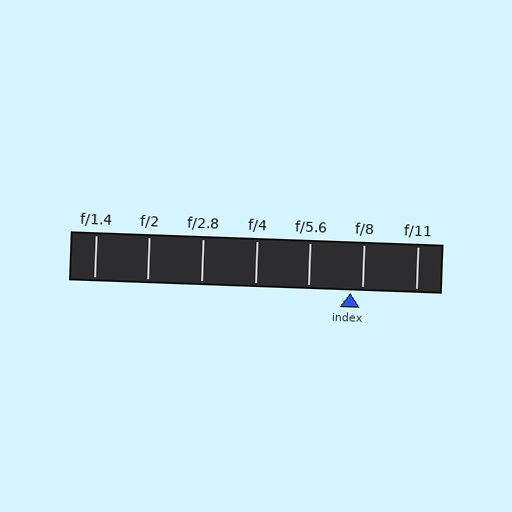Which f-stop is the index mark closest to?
The index mark is closest to f/8.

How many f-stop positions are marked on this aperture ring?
There are 7 f-stop positions marked.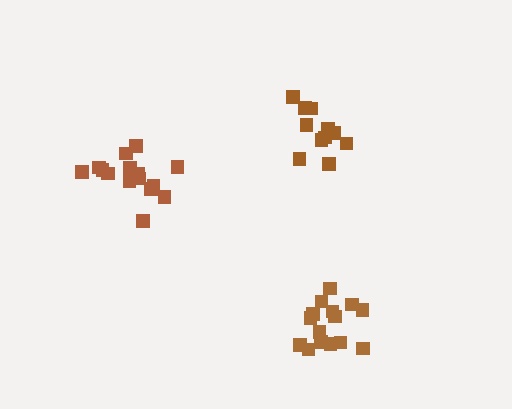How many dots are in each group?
Group 1: 15 dots, Group 2: 11 dots, Group 3: 15 dots (41 total).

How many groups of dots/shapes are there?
There are 3 groups.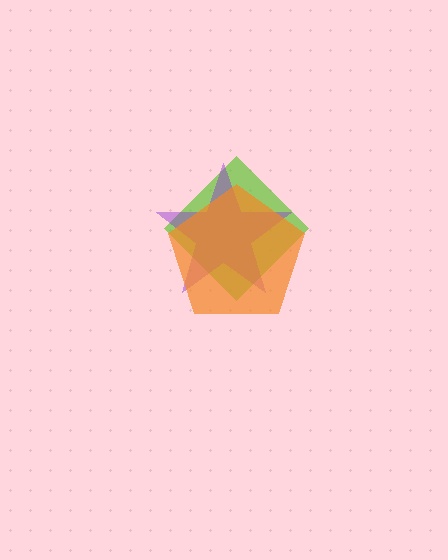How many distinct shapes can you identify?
There are 3 distinct shapes: a lime diamond, a purple star, an orange pentagon.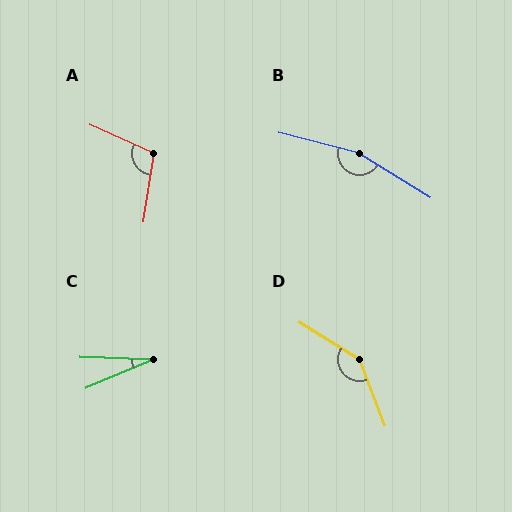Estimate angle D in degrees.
Approximately 142 degrees.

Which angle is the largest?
B, at approximately 162 degrees.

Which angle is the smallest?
C, at approximately 25 degrees.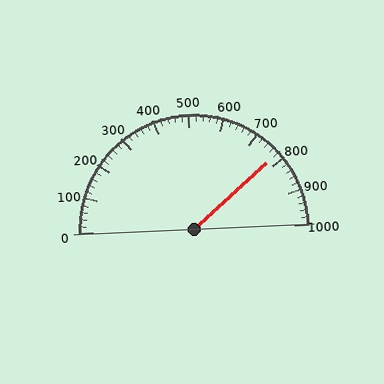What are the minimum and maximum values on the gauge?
The gauge ranges from 0 to 1000.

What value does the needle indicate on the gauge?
The needle indicates approximately 780.